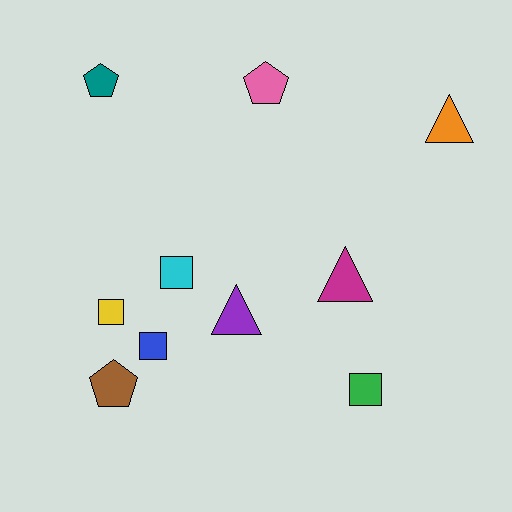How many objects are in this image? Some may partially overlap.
There are 10 objects.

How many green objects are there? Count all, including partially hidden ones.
There is 1 green object.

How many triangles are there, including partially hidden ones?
There are 3 triangles.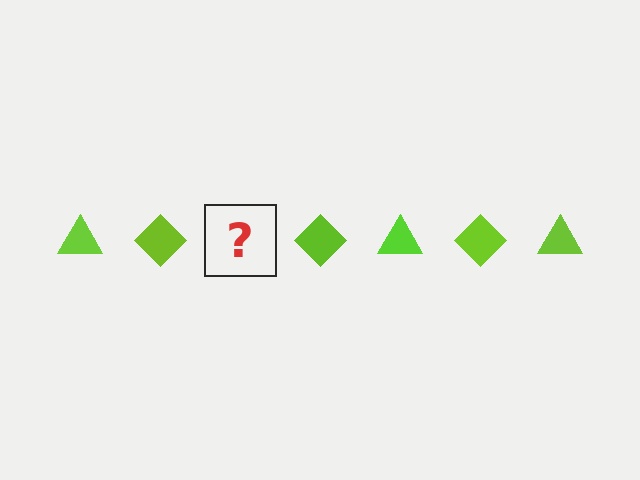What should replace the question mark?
The question mark should be replaced with a lime triangle.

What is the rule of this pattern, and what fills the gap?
The rule is that the pattern cycles through triangle, diamond shapes in lime. The gap should be filled with a lime triangle.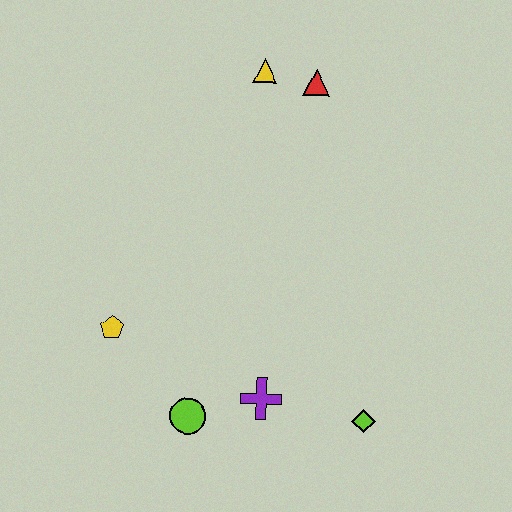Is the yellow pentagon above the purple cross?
Yes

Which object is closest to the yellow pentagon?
The lime circle is closest to the yellow pentagon.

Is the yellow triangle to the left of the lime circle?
No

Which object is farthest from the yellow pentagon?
The red triangle is farthest from the yellow pentagon.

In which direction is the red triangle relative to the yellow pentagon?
The red triangle is above the yellow pentagon.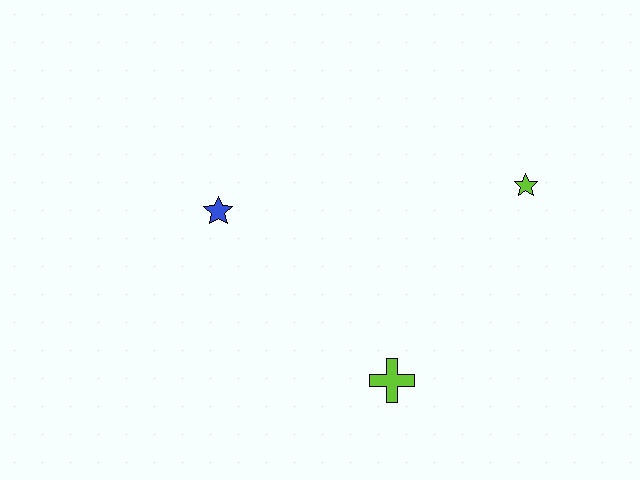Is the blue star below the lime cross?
No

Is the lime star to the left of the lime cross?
No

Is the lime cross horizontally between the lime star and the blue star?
Yes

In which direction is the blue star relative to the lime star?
The blue star is to the left of the lime star.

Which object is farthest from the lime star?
The blue star is farthest from the lime star.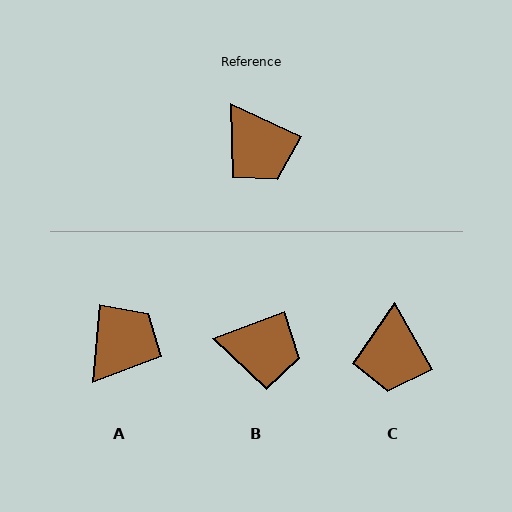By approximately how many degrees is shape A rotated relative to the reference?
Approximately 109 degrees counter-clockwise.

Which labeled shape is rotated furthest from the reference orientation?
A, about 109 degrees away.